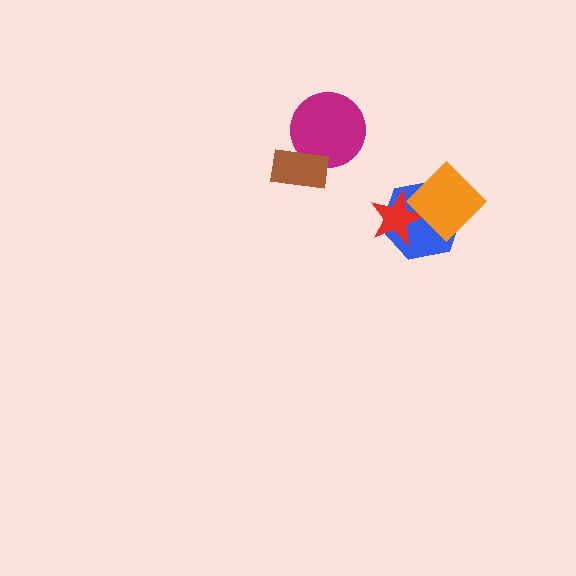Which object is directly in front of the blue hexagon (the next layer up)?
The red star is directly in front of the blue hexagon.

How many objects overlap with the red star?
2 objects overlap with the red star.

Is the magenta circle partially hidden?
Yes, it is partially covered by another shape.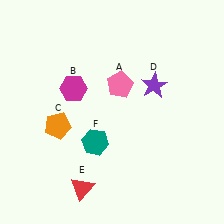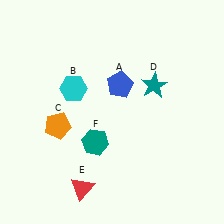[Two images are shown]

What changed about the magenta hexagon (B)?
In Image 1, B is magenta. In Image 2, it changed to cyan.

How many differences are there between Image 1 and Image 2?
There are 3 differences between the two images.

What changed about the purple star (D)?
In Image 1, D is purple. In Image 2, it changed to teal.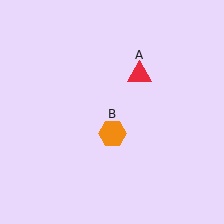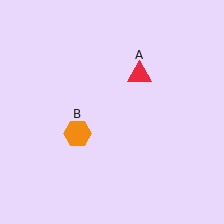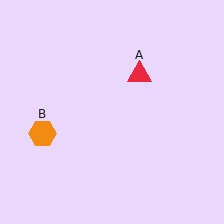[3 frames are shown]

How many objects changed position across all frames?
1 object changed position: orange hexagon (object B).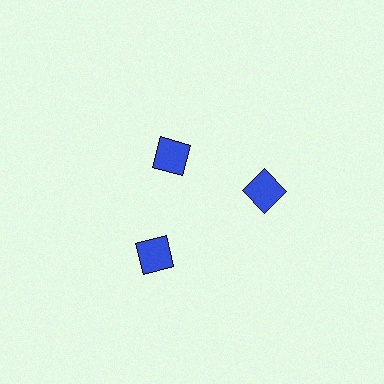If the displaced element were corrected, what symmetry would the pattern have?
It would have 3-fold rotational symmetry — the pattern would map onto itself every 120 degrees.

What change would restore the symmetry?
The symmetry would be restored by moving it outward, back onto the ring so that all 3 diamonds sit at equal angles and equal distance from the center.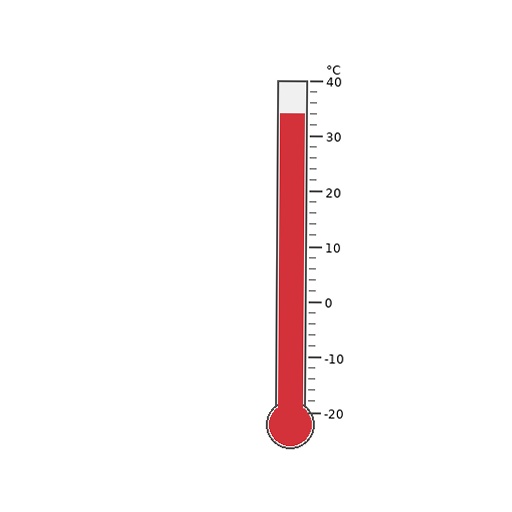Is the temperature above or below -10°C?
The temperature is above -10°C.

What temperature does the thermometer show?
The thermometer shows approximately 34°C.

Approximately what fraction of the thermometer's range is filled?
The thermometer is filled to approximately 90% of its range.